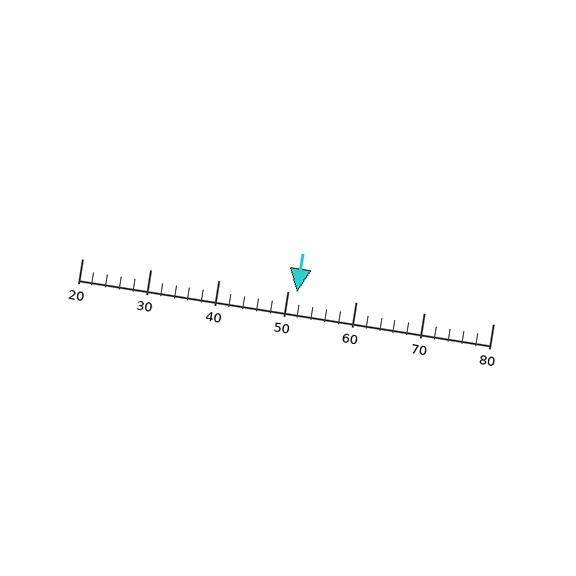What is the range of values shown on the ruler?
The ruler shows values from 20 to 80.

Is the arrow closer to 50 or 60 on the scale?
The arrow is closer to 50.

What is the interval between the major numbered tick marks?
The major tick marks are spaced 10 units apart.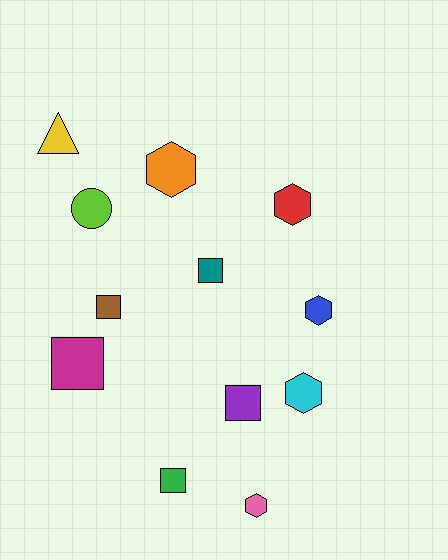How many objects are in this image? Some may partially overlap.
There are 12 objects.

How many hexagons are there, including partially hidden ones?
There are 5 hexagons.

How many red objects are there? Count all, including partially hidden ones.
There is 1 red object.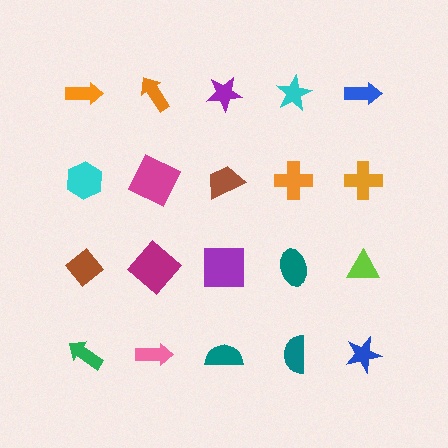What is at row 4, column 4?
A teal semicircle.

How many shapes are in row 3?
5 shapes.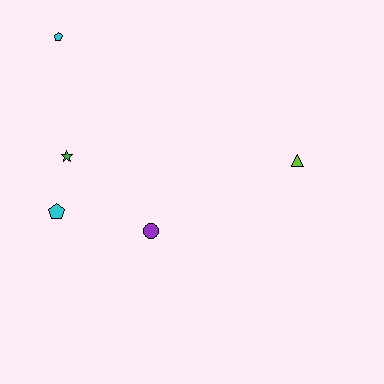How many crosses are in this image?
There are no crosses.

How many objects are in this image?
There are 5 objects.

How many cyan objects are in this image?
There are 2 cyan objects.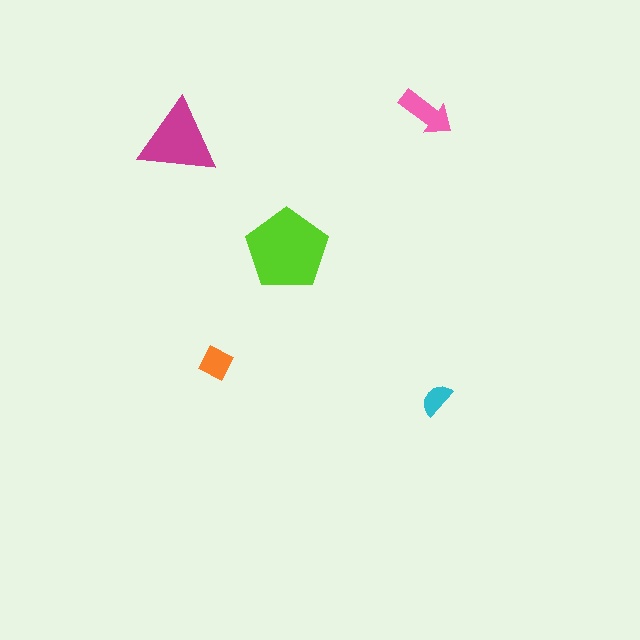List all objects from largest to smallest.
The lime pentagon, the magenta triangle, the pink arrow, the orange diamond, the cyan semicircle.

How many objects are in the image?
There are 5 objects in the image.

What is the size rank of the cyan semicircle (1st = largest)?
5th.